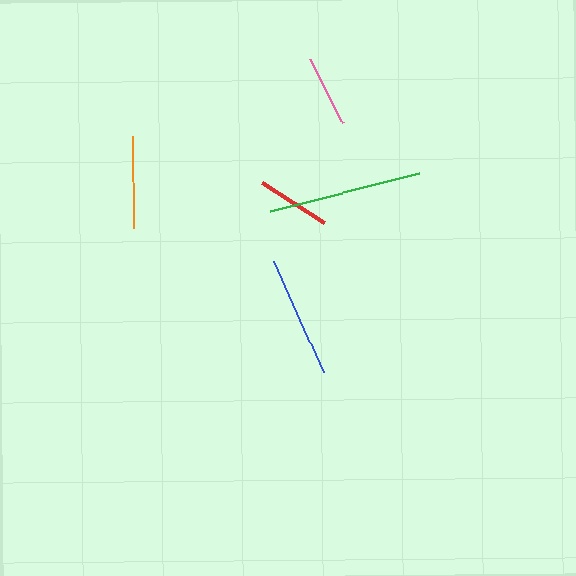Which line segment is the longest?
The green line is the longest at approximately 154 pixels.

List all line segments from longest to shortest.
From longest to shortest: green, blue, orange, red, pink.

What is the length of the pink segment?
The pink segment is approximately 71 pixels long.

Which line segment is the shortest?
The pink line is the shortest at approximately 71 pixels.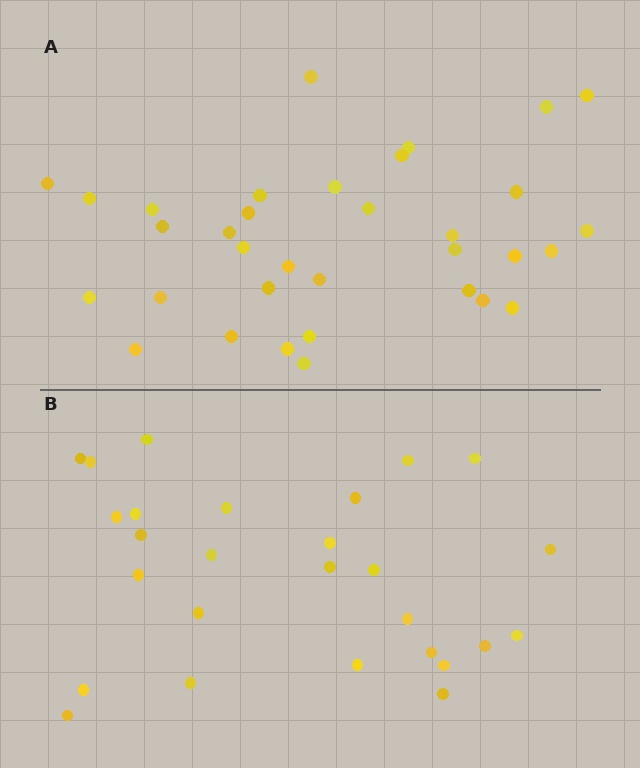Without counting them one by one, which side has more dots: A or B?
Region A (the top region) has more dots.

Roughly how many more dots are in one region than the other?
Region A has roughly 8 or so more dots than region B.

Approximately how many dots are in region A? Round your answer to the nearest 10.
About 30 dots. (The exact count is 34, which rounds to 30.)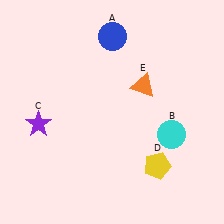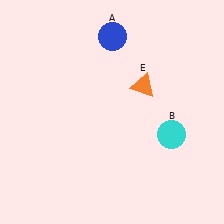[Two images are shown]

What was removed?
The yellow pentagon (D), the purple star (C) were removed in Image 2.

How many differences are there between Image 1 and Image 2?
There are 2 differences between the two images.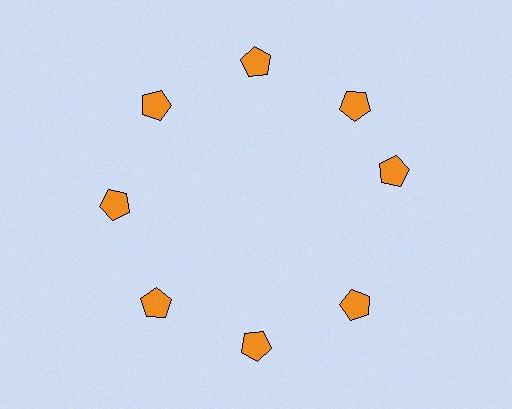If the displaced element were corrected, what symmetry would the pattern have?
It would have 8-fold rotational symmetry — the pattern would map onto itself every 45 degrees.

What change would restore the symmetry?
The symmetry would be restored by rotating it back into even spacing with its neighbors so that all 8 pentagons sit at equal angles and equal distance from the center.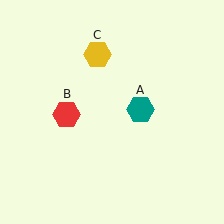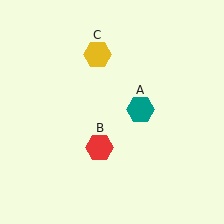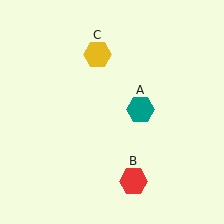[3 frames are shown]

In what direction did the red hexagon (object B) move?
The red hexagon (object B) moved down and to the right.